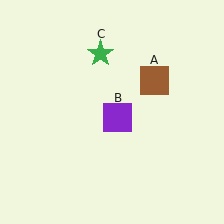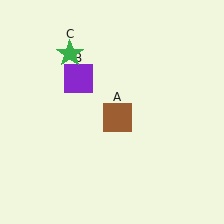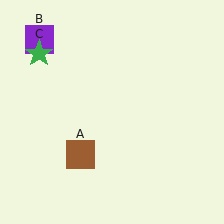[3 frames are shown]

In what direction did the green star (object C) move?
The green star (object C) moved left.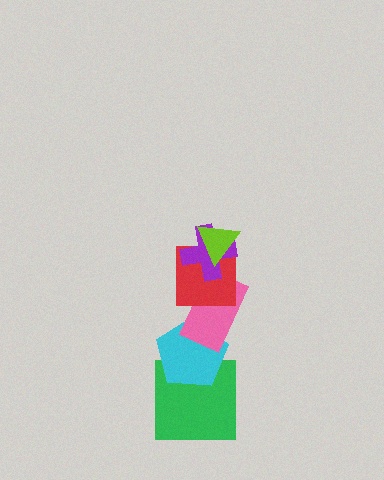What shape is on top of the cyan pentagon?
The pink rectangle is on top of the cyan pentagon.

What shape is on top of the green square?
The cyan pentagon is on top of the green square.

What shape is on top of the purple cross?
The lime triangle is on top of the purple cross.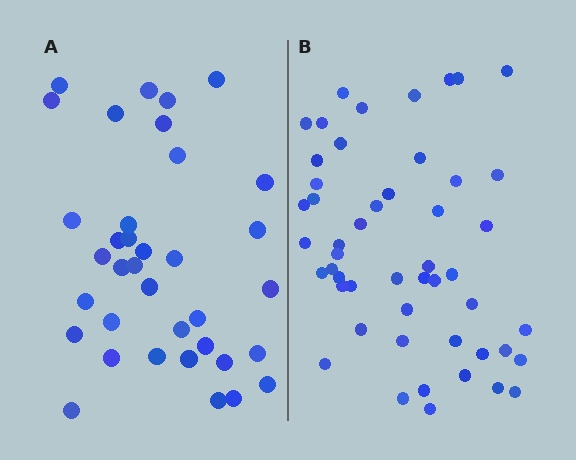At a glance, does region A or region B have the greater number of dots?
Region B (the right region) has more dots.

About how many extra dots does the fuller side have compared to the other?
Region B has approximately 15 more dots than region A.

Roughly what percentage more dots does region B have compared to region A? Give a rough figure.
About 40% more.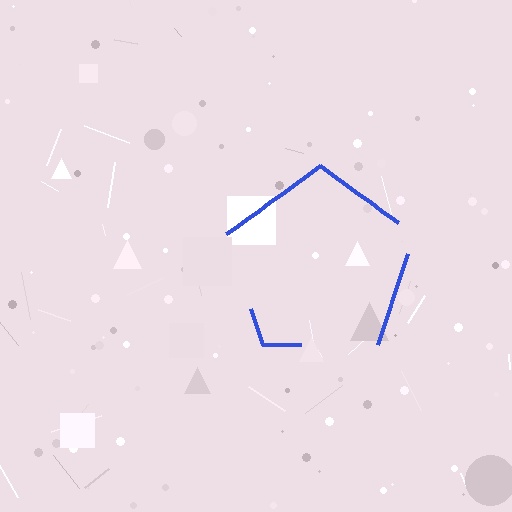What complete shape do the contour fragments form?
The contour fragments form a pentagon.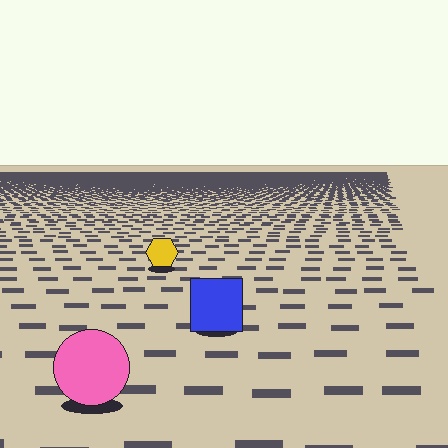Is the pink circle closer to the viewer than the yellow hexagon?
Yes. The pink circle is closer — you can tell from the texture gradient: the ground texture is coarser near it.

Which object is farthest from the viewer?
The yellow hexagon is farthest from the viewer. It appears smaller and the ground texture around it is denser.